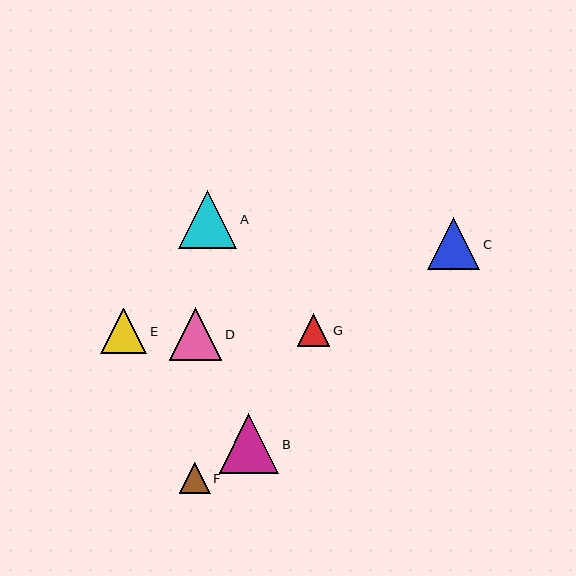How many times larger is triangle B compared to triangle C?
Triangle B is approximately 1.2 times the size of triangle C.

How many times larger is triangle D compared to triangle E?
Triangle D is approximately 1.1 times the size of triangle E.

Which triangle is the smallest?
Triangle F is the smallest with a size of approximately 31 pixels.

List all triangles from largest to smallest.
From largest to smallest: B, A, D, C, E, G, F.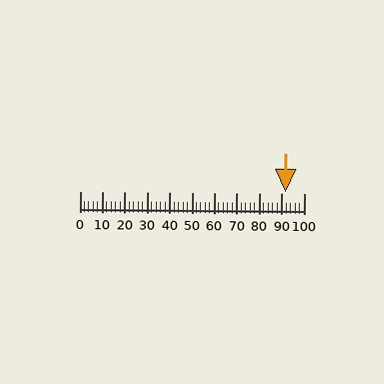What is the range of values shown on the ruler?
The ruler shows values from 0 to 100.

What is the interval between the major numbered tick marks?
The major tick marks are spaced 10 units apart.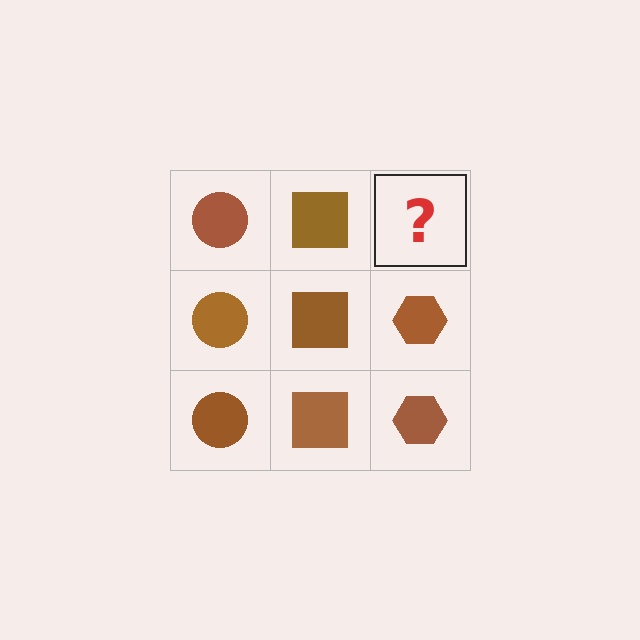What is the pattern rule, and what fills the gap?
The rule is that each column has a consistent shape. The gap should be filled with a brown hexagon.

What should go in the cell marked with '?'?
The missing cell should contain a brown hexagon.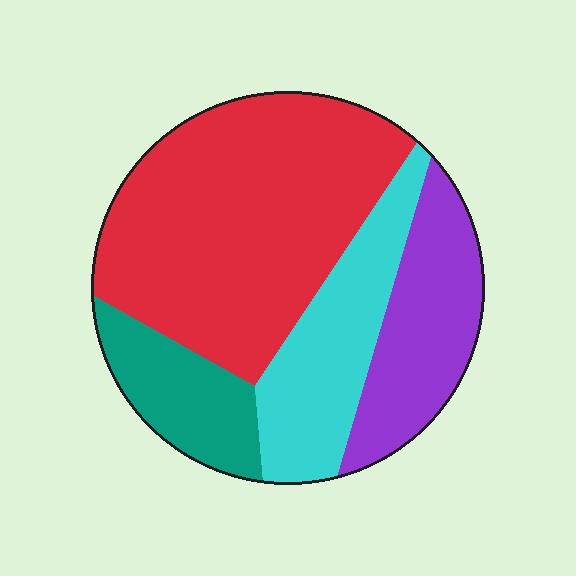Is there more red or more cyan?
Red.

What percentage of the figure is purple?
Purple takes up less than a quarter of the figure.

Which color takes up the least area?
Teal, at roughly 15%.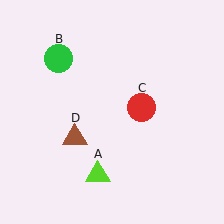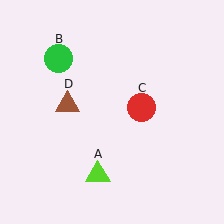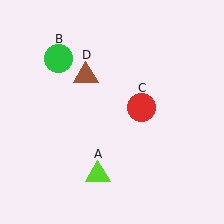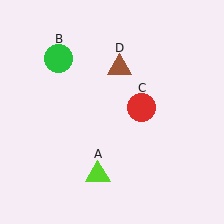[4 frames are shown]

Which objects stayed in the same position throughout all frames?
Lime triangle (object A) and green circle (object B) and red circle (object C) remained stationary.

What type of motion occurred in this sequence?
The brown triangle (object D) rotated clockwise around the center of the scene.